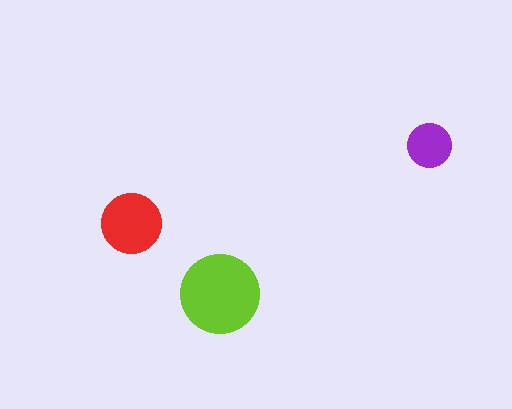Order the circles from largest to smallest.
the lime one, the red one, the purple one.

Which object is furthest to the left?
The red circle is leftmost.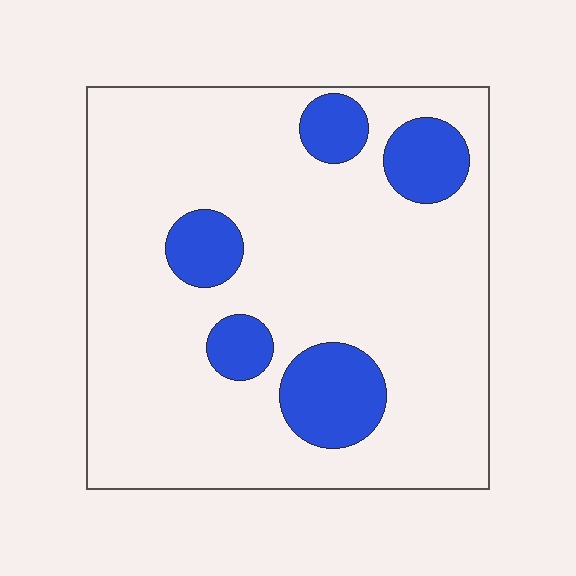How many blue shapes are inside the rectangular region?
5.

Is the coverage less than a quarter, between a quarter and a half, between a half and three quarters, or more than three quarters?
Less than a quarter.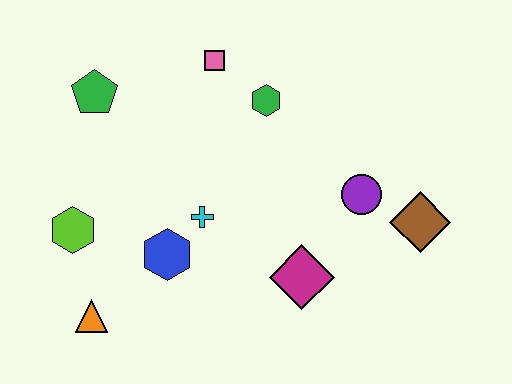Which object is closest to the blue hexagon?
The cyan cross is closest to the blue hexagon.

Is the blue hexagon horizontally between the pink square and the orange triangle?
Yes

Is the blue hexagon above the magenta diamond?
Yes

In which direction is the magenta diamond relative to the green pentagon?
The magenta diamond is to the right of the green pentagon.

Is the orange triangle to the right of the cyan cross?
No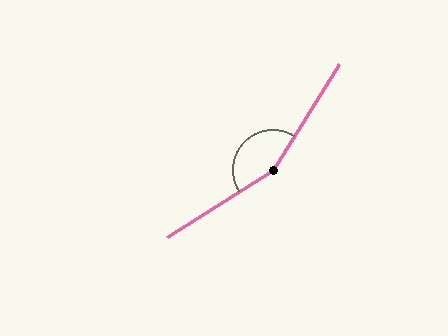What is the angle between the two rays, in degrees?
Approximately 155 degrees.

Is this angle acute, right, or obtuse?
It is obtuse.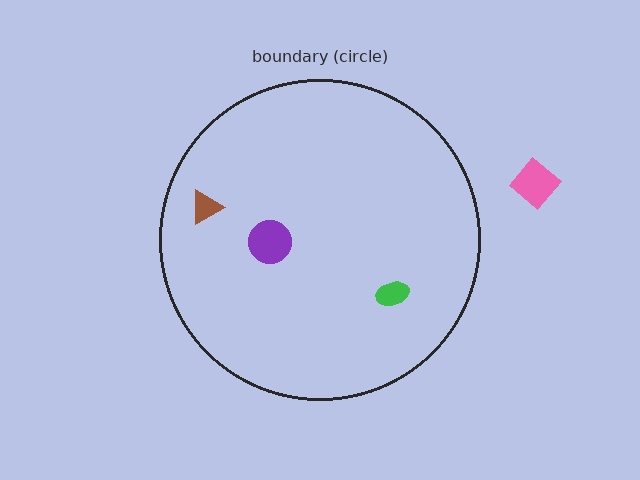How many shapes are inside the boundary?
3 inside, 1 outside.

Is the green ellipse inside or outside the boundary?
Inside.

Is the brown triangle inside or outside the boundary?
Inside.